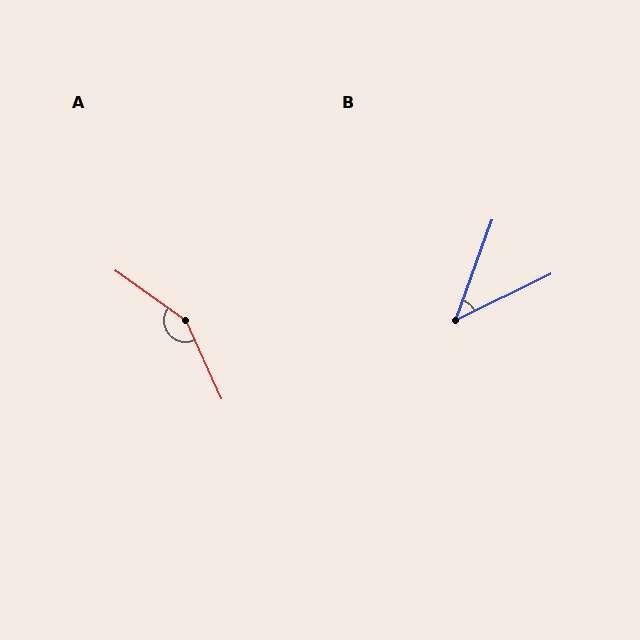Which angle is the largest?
A, at approximately 150 degrees.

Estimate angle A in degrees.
Approximately 150 degrees.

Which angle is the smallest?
B, at approximately 44 degrees.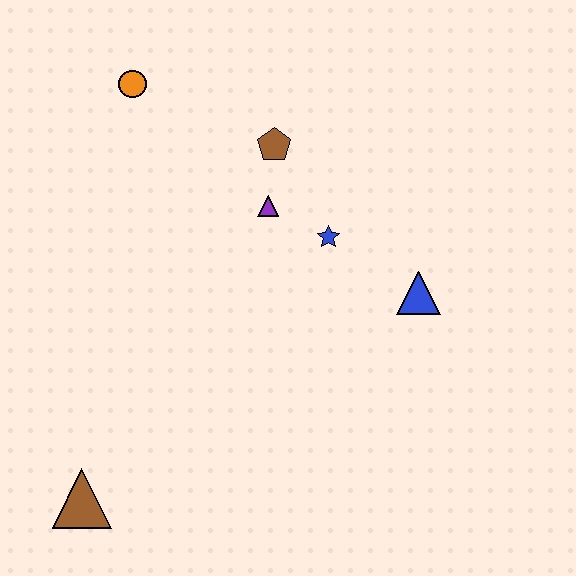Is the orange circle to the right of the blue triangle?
No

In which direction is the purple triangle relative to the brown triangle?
The purple triangle is above the brown triangle.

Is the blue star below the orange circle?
Yes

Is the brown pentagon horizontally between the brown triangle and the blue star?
Yes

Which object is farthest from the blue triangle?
The brown triangle is farthest from the blue triangle.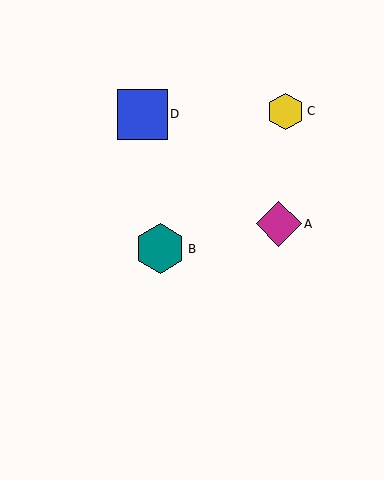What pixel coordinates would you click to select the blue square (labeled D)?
Click at (142, 114) to select the blue square D.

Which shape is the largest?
The blue square (labeled D) is the largest.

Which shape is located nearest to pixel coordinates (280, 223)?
The magenta diamond (labeled A) at (279, 224) is nearest to that location.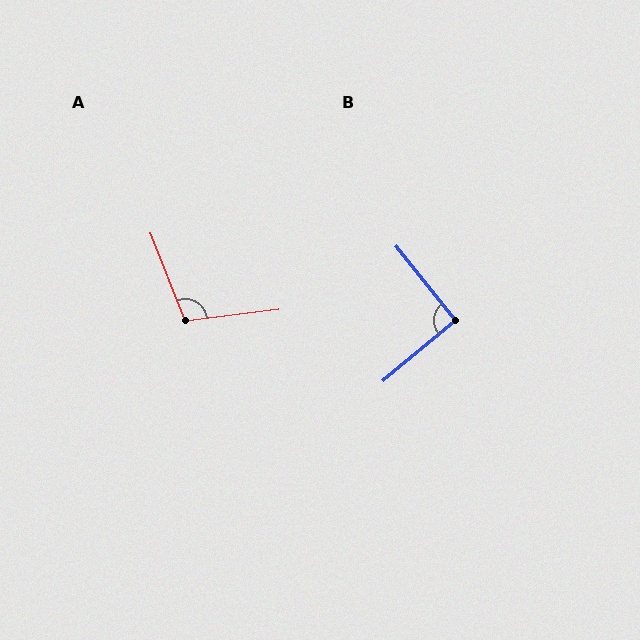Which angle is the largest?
A, at approximately 105 degrees.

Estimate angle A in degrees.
Approximately 105 degrees.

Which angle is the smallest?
B, at approximately 91 degrees.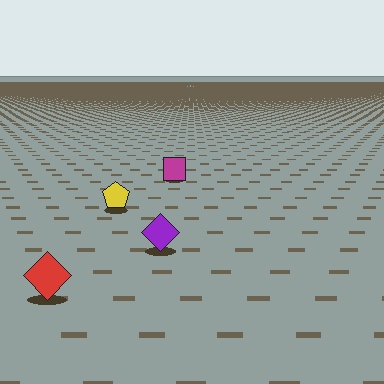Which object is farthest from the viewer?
The magenta square is farthest from the viewer. It appears smaller and the ground texture around it is denser.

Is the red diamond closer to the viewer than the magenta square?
Yes. The red diamond is closer — you can tell from the texture gradient: the ground texture is coarser near it.